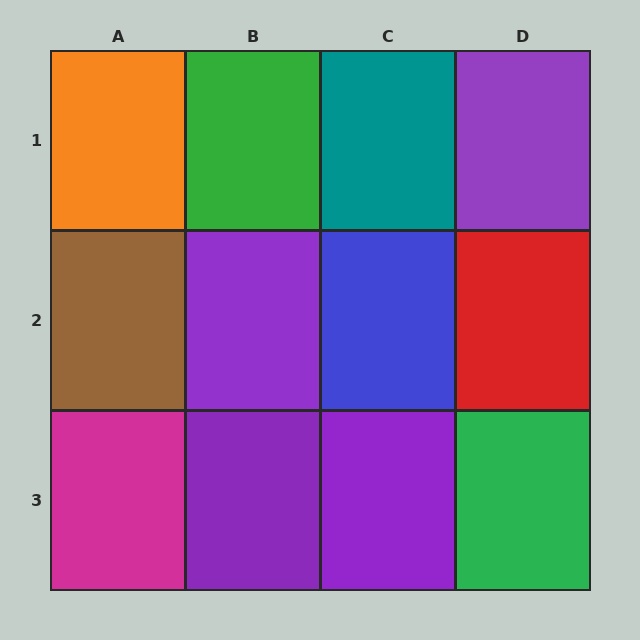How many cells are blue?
1 cell is blue.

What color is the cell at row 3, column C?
Purple.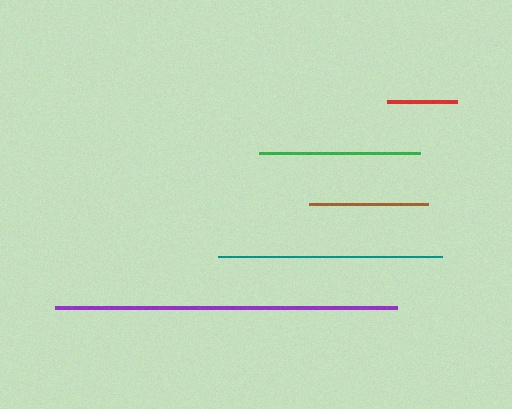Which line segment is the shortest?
The red line is the shortest at approximately 70 pixels.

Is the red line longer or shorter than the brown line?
The brown line is longer than the red line.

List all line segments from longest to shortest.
From longest to shortest: purple, teal, green, brown, red.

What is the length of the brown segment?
The brown segment is approximately 119 pixels long.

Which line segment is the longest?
The purple line is the longest at approximately 342 pixels.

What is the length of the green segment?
The green segment is approximately 161 pixels long.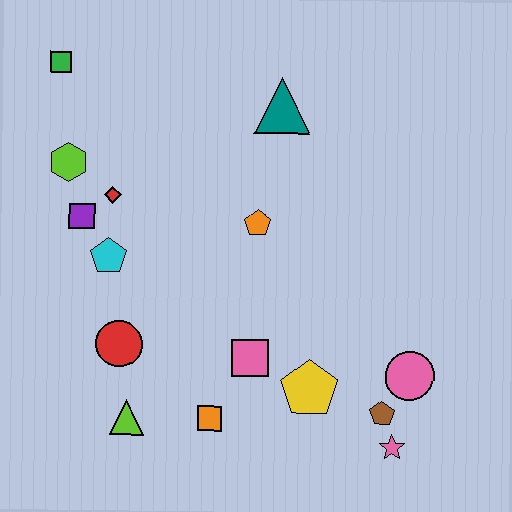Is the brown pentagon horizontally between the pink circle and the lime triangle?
Yes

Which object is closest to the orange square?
The pink square is closest to the orange square.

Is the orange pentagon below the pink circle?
No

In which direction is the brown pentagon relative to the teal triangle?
The brown pentagon is below the teal triangle.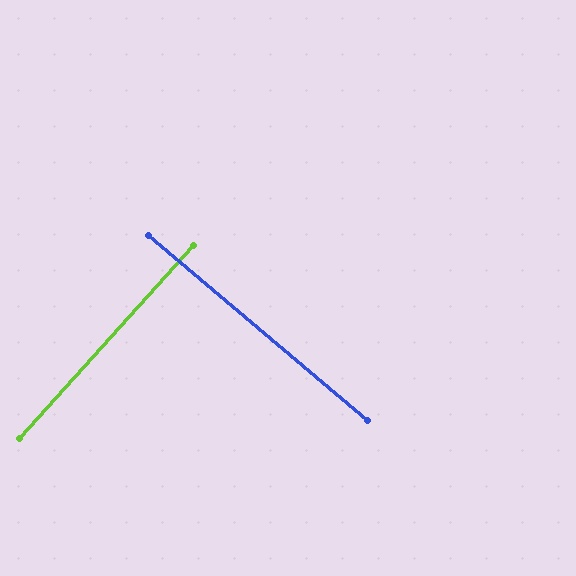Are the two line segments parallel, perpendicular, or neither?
Perpendicular — they meet at approximately 88°.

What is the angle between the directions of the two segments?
Approximately 88 degrees.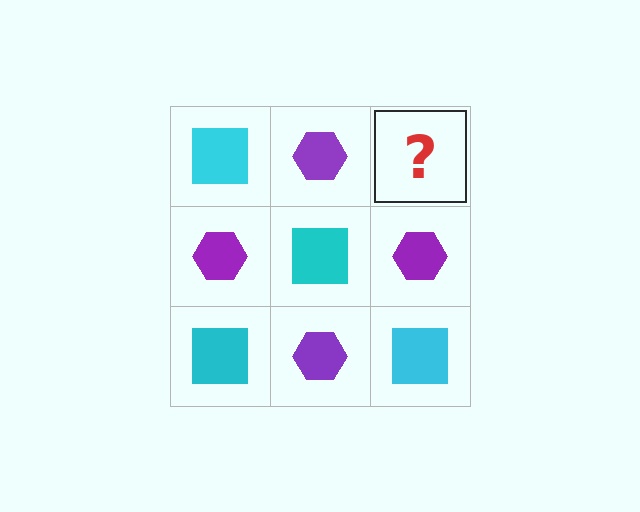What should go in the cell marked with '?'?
The missing cell should contain a cyan square.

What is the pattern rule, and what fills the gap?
The rule is that it alternates cyan square and purple hexagon in a checkerboard pattern. The gap should be filled with a cyan square.